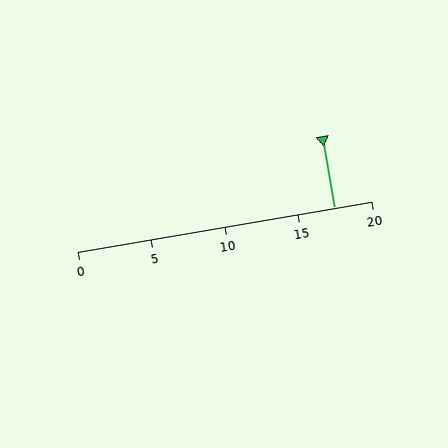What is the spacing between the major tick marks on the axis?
The major ticks are spaced 5 apart.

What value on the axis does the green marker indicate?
The marker indicates approximately 17.5.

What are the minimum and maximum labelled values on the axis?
The axis runs from 0 to 20.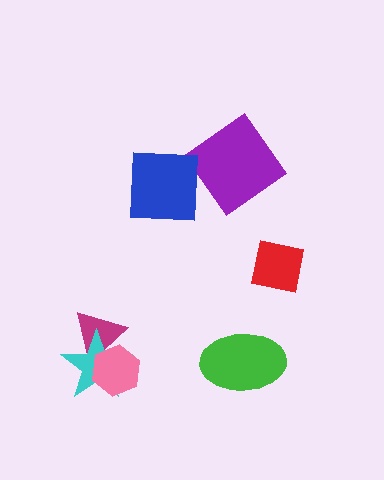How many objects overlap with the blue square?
0 objects overlap with the blue square.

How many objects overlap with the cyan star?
2 objects overlap with the cyan star.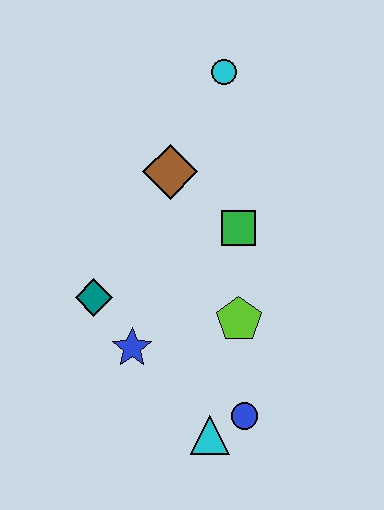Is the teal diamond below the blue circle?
No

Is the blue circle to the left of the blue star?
No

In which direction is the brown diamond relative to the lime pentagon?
The brown diamond is above the lime pentagon.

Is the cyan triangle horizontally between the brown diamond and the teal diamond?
No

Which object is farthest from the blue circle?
The cyan circle is farthest from the blue circle.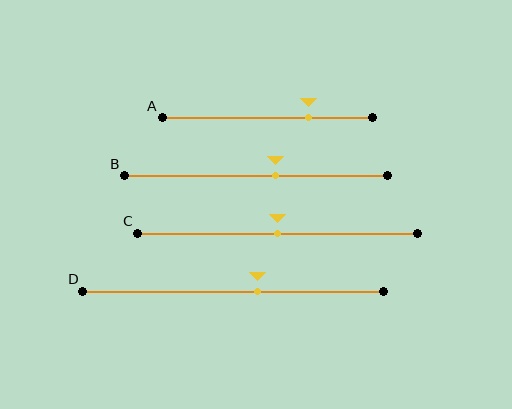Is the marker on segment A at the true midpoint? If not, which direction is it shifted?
No, the marker on segment A is shifted to the right by about 20% of the segment length.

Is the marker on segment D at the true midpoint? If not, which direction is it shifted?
No, the marker on segment D is shifted to the right by about 8% of the segment length.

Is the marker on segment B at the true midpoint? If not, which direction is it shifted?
No, the marker on segment B is shifted to the right by about 7% of the segment length.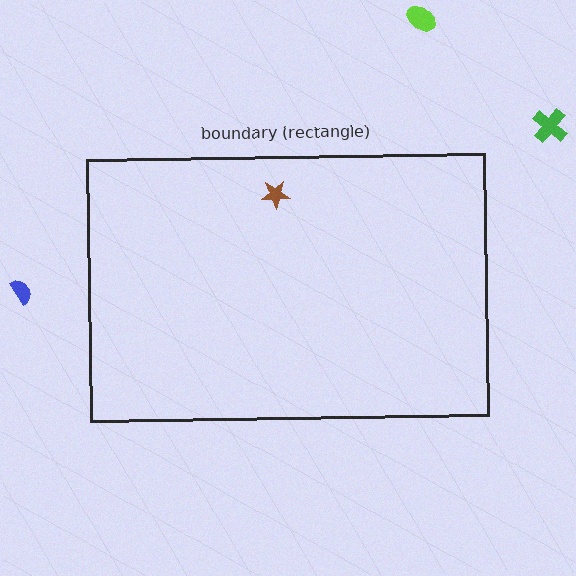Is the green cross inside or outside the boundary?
Outside.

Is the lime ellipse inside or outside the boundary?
Outside.